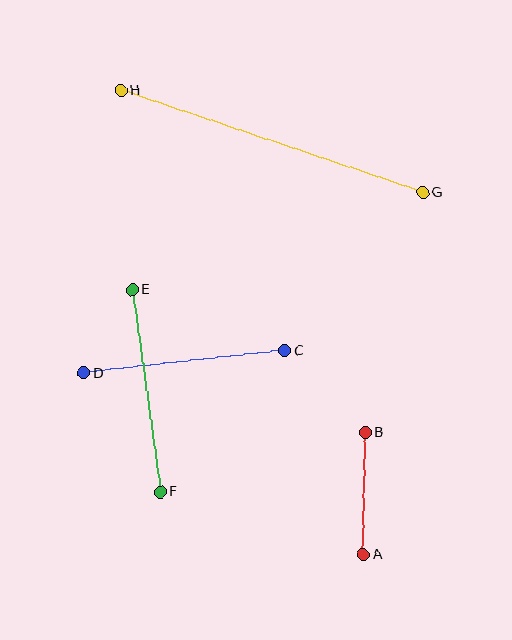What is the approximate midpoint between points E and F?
The midpoint is at approximately (146, 391) pixels.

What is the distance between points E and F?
The distance is approximately 204 pixels.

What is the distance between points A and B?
The distance is approximately 122 pixels.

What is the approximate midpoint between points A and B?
The midpoint is at approximately (364, 493) pixels.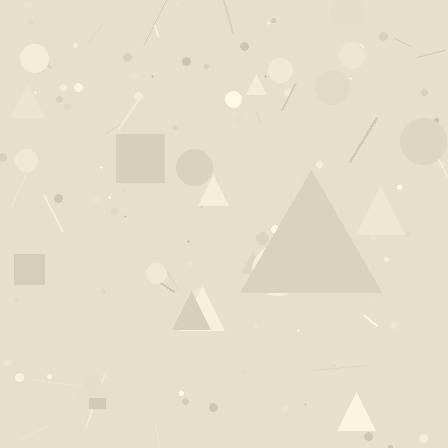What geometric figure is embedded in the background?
A triangle is embedded in the background.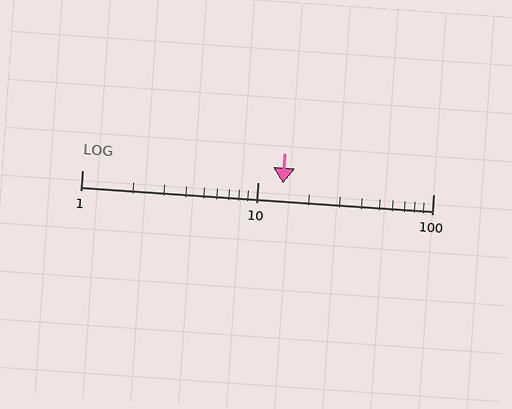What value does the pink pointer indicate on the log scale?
The pointer indicates approximately 14.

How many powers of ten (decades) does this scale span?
The scale spans 2 decades, from 1 to 100.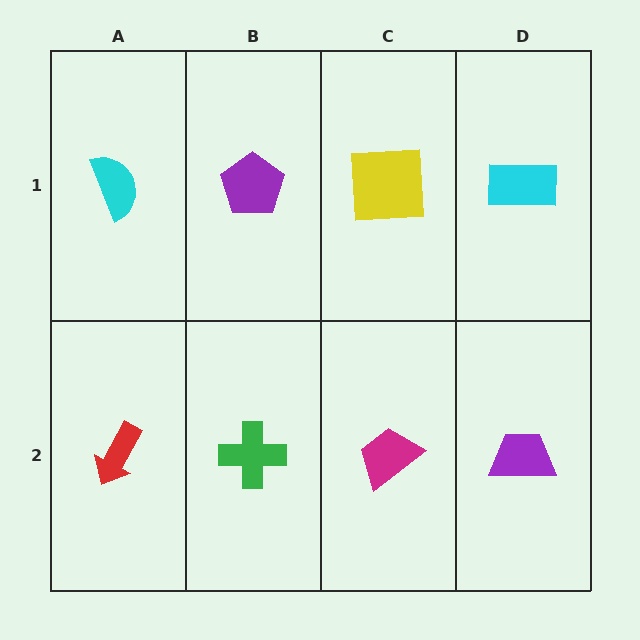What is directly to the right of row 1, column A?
A purple pentagon.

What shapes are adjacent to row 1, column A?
A red arrow (row 2, column A), a purple pentagon (row 1, column B).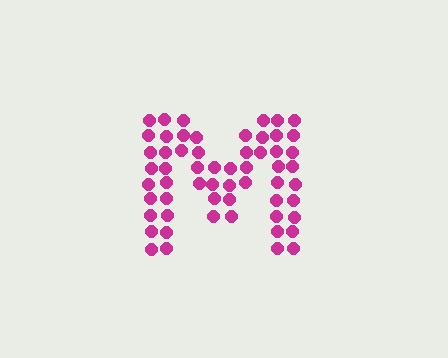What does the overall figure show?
The overall figure shows the letter M.